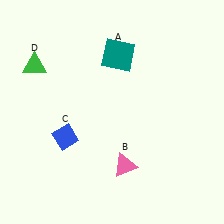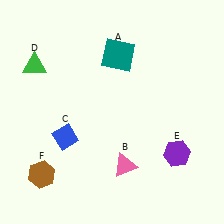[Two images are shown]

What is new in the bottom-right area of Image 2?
A purple hexagon (E) was added in the bottom-right area of Image 2.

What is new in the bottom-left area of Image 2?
A brown hexagon (F) was added in the bottom-left area of Image 2.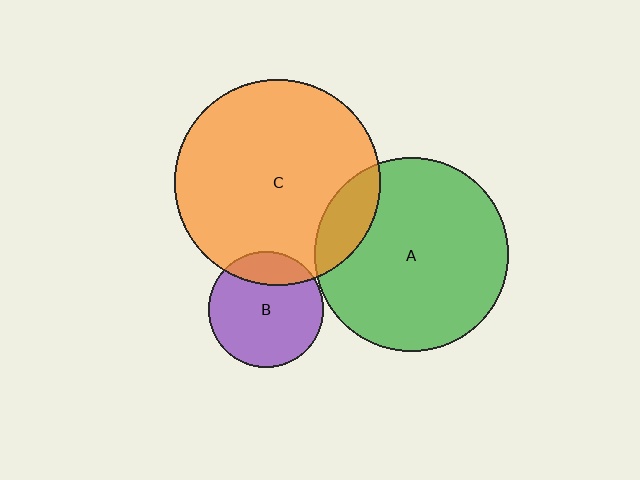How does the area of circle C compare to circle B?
Approximately 3.2 times.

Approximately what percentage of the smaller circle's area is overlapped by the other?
Approximately 20%.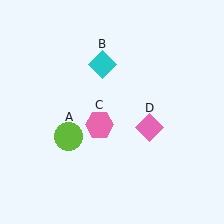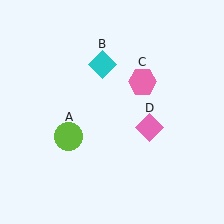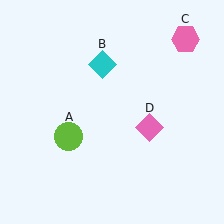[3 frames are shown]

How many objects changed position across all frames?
1 object changed position: pink hexagon (object C).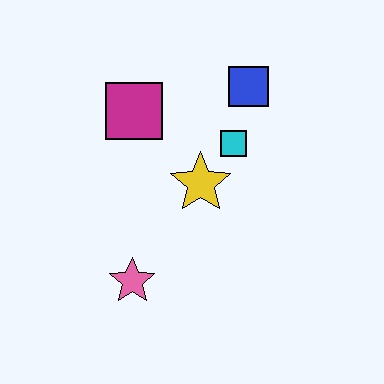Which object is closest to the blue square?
The cyan square is closest to the blue square.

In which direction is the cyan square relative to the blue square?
The cyan square is below the blue square.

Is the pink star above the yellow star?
No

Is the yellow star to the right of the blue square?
No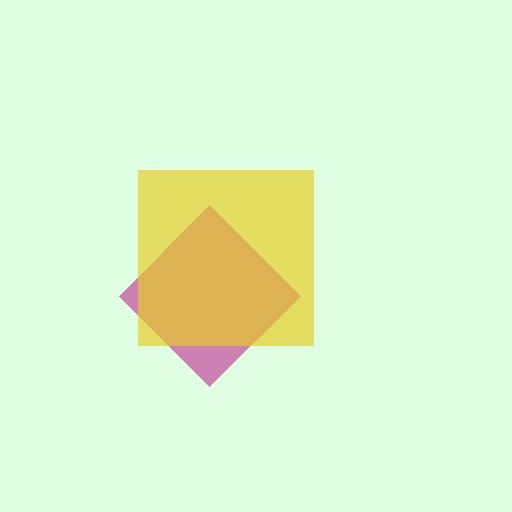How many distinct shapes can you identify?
There are 2 distinct shapes: a magenta diamond, a yellow square.